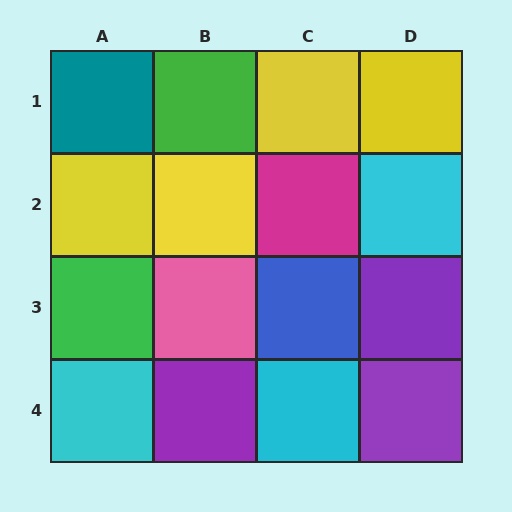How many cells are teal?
1 cell is teal.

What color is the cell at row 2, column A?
Yellow.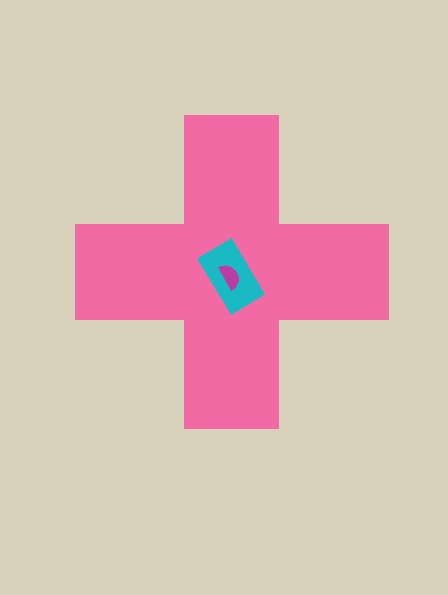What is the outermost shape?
The pink cross.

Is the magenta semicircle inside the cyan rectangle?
Yes.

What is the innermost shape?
The magenta semicircle.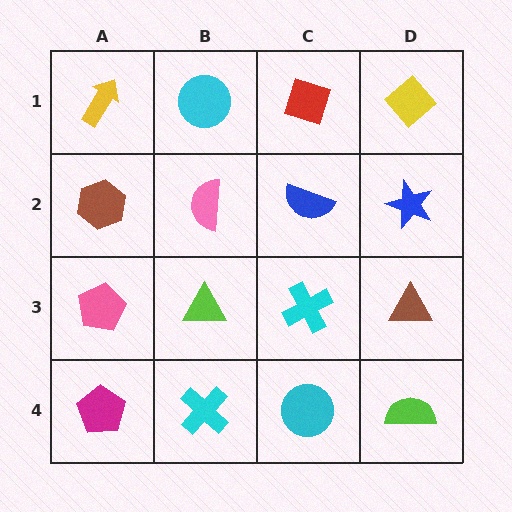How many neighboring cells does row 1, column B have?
3.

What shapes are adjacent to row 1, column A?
A brown hexagon (row 2, column A), a cyan circle (row 1, column B).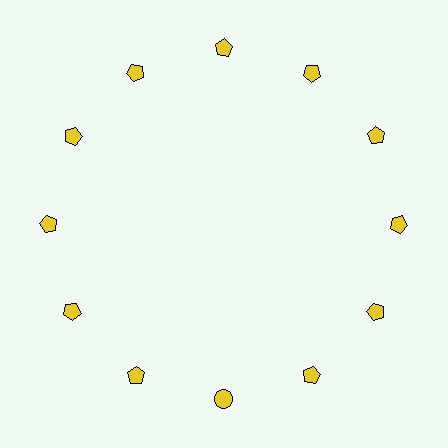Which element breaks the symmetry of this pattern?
The yellow circle at roughly the 6 o'clock position breaks the symmetry. All other shapes are yellow pentagons.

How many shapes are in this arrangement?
There are 12 shapes arranged in a ring pattern.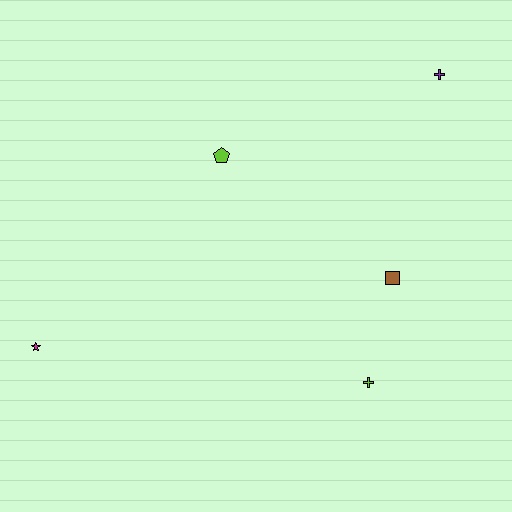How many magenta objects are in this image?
There is 1 magenta object.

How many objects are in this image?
There are 5 objects.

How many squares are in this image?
There is 1 square.